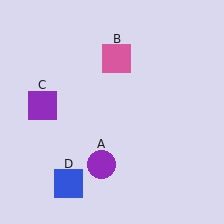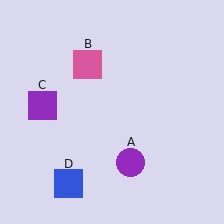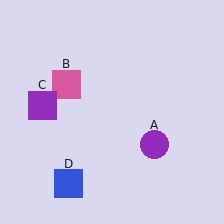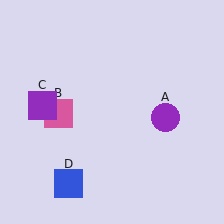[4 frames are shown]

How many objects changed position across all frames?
2 objects changed position: purple circle (object A), pink square (object B).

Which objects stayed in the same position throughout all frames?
Purple square (object C) and blue square (object D) remained stationary.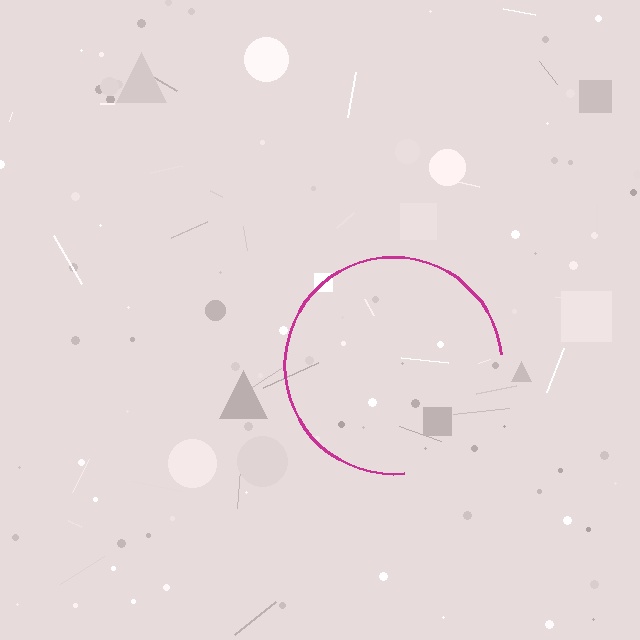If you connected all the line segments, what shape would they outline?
They would outline a circle.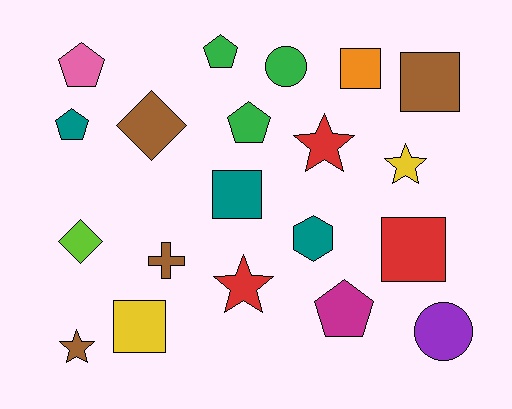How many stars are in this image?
There are 4 stars.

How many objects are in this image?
There are 20 objects.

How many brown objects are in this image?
There are 4 brown objects.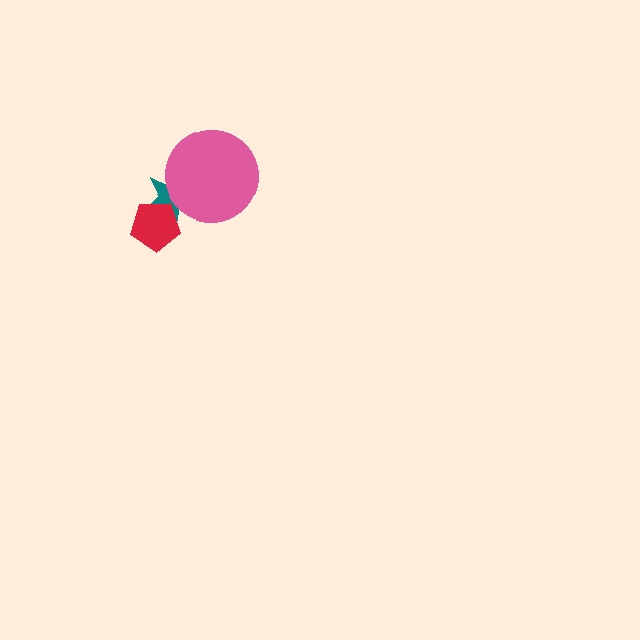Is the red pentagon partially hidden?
No, no other shape covers it.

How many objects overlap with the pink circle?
1 object overlaps with the pink circle.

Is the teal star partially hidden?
Yes, it is partially covered by another shape.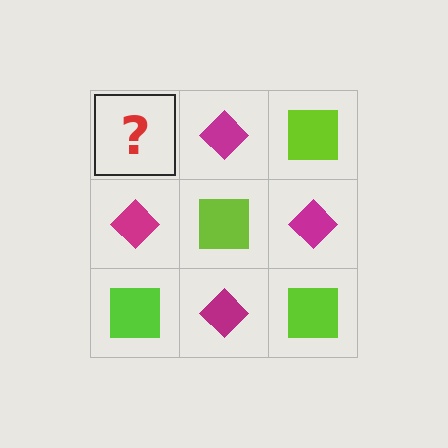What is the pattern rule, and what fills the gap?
The rule is that it alternates lime square and magenta diamond in a checkerboard pattern. The gap should be filled with a lime square.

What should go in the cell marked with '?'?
The missing cell should contain a lime square.